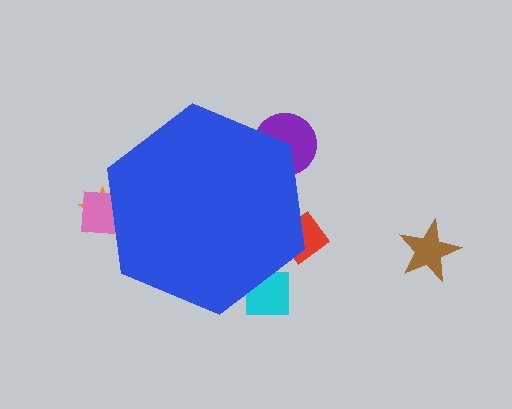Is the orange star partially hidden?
Yes, the orange star is partially hidden behind the blue hexagon.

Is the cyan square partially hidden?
Yes, the cyan square is partially hidden behind the blue hexagon.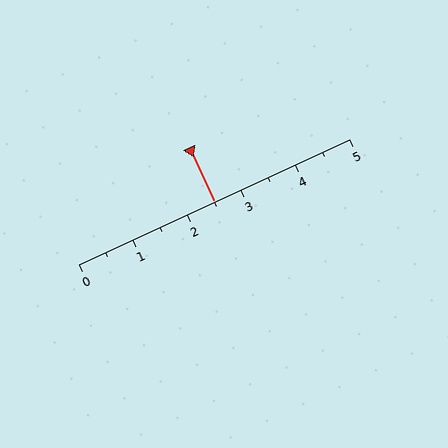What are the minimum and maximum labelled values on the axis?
The axis runs from 0 to 5.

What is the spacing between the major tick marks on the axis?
The major ticks are spaced 1 apart.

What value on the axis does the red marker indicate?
The marker indicates approximately 2.5.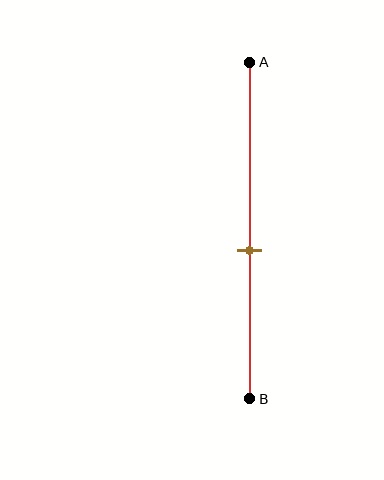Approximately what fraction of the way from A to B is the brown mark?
The brown mark is approximately 55% of the way from A to B.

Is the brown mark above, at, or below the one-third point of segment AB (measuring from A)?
The brown mark is below the one-third point of segment AB.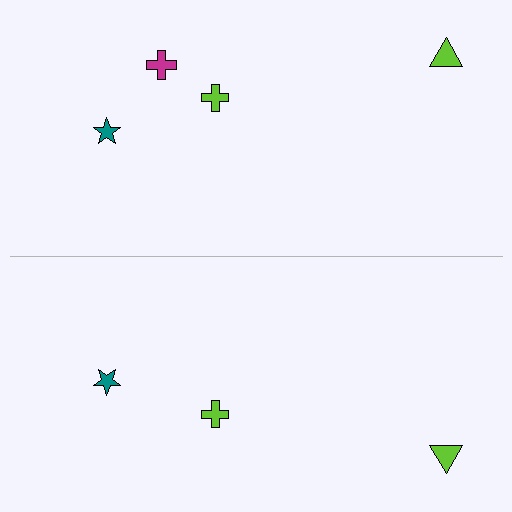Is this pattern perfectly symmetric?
No, the pattern is not perfectly symmetric. A magenta cross is missing from the bottom side.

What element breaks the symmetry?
A magenta cross is missing from the bottom side.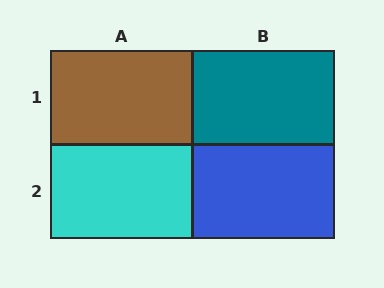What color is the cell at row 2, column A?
Cyan.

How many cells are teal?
1 cell is teal.